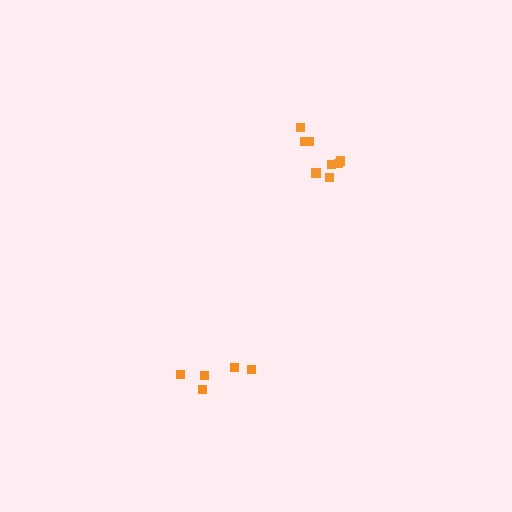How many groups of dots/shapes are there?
There are 2 groups.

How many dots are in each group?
Group 1: 8 dots, Group 2: 5 dots (13 total).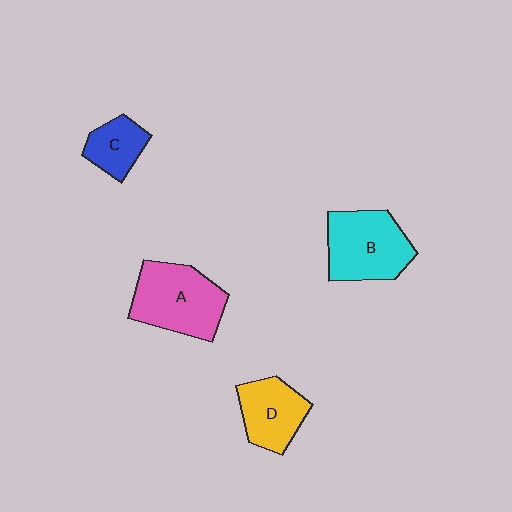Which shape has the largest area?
Shape A (pink).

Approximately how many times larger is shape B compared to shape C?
Approximately 1.9 times.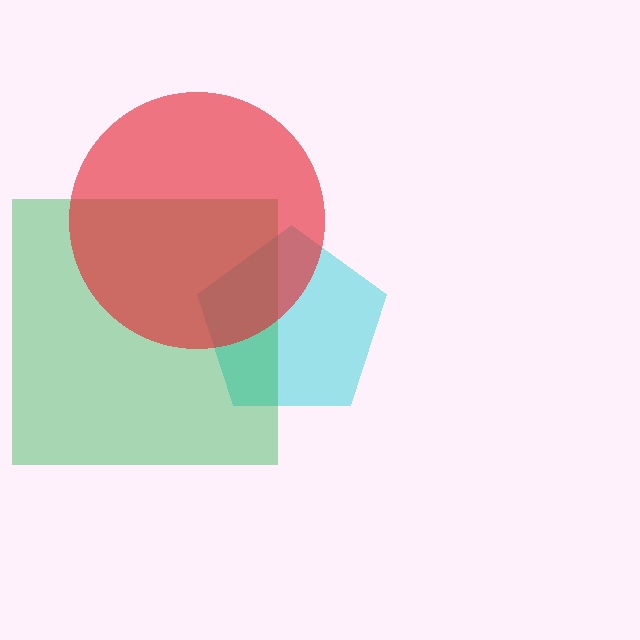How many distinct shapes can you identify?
There are 3 distinct shapes: a cyan pentagon, a green square, a red circle.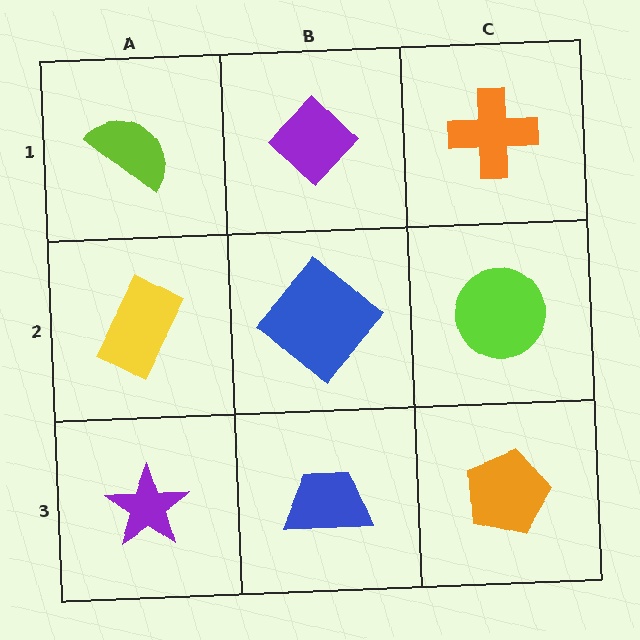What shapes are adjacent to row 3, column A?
A yellow rectangle (row 2, column A), a blue trapezoid (row 3, column B).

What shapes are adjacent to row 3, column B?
A blue diamond (row 2, column B), a purple star (row 3, column A), an orange pentagon (row 3, column C).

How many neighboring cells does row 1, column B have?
3.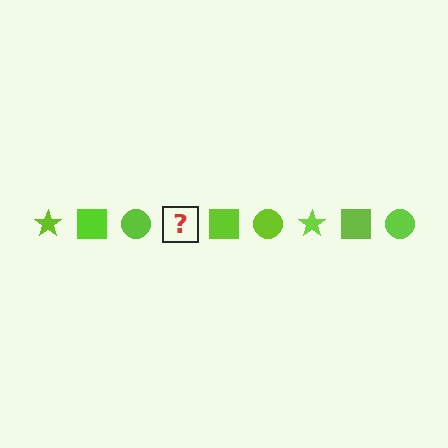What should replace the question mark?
The question mark should be replaced with a lime star.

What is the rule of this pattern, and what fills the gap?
The rule is that the pattern cycles through star, square, circle shapes in lime. The gap should be filled with a lime star.